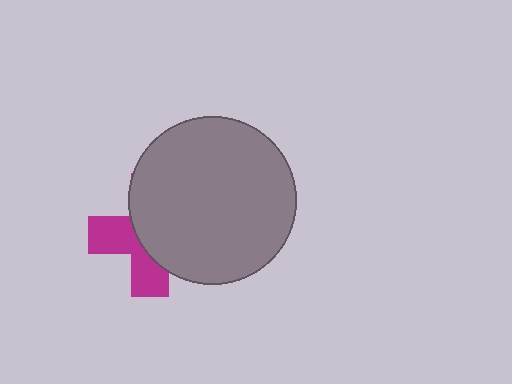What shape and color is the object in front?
The object in front is a gray circle.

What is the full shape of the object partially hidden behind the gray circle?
The partially hidden object is a magenta cross.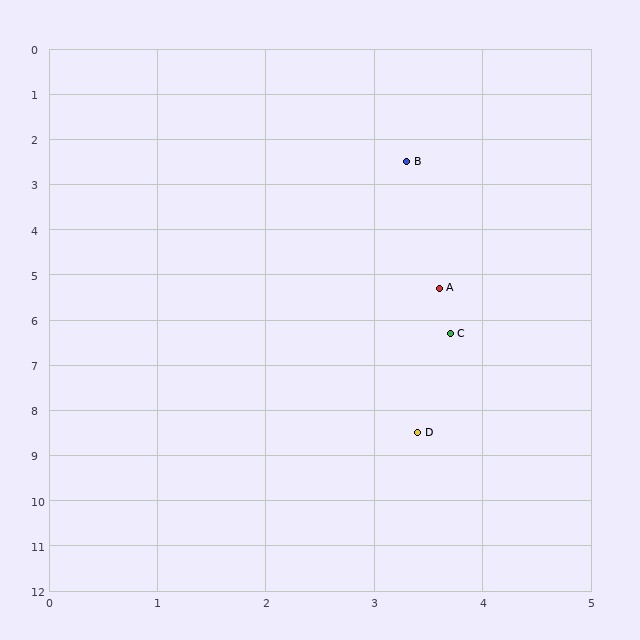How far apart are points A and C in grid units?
Points A and C are about 1.0 grid units apart.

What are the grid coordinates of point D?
Point D is at approximately (3.4, 8.5).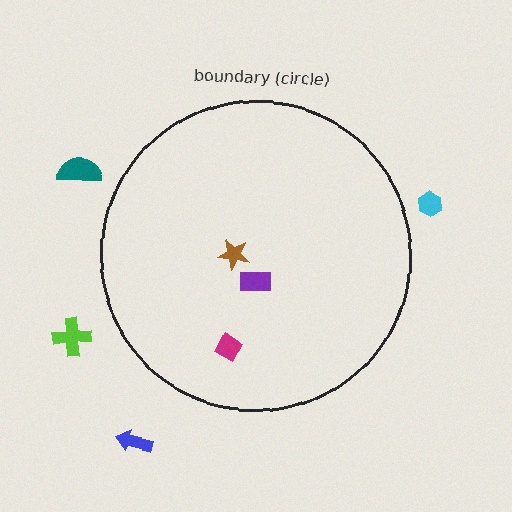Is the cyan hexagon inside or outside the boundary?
Outside.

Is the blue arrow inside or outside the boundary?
Outside.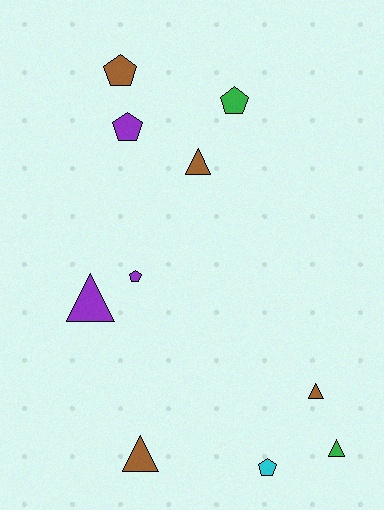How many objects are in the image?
There are 10 objects.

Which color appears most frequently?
Brown, with 4 objects.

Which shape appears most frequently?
Triangle, with 5 objects.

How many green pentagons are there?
There is 1 green pentagon.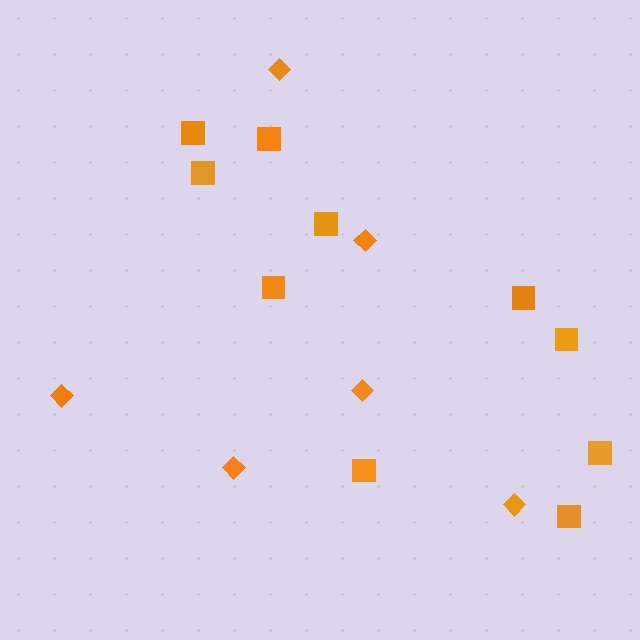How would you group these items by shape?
There are 2 groups: one group of diamonds (6) and one group of squares (10).